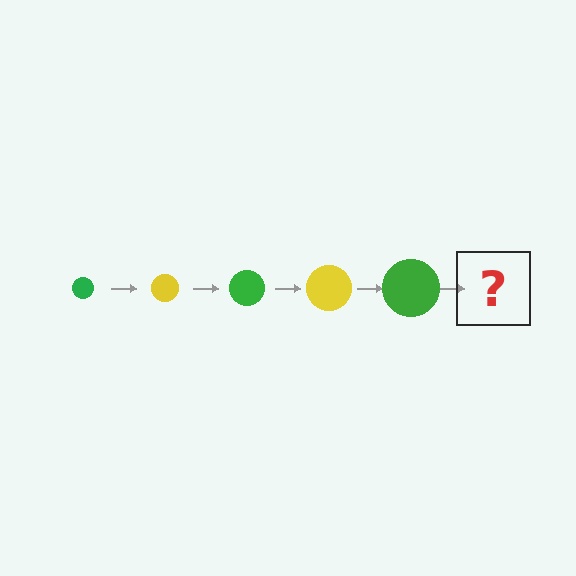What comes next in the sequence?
The next element should be a yellow circle, larger than the previous one.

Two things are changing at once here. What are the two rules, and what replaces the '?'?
The two rules are that the circle grows larger each step and the color cycles through green and yellow. The '?' should be a yellow circle, larger than the previous one.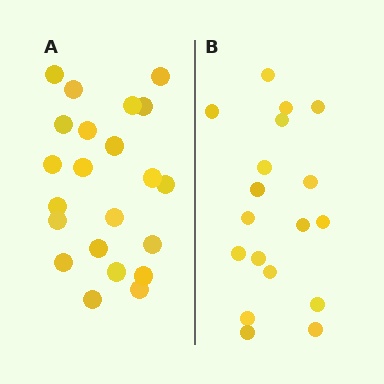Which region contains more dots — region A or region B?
Region A (the left region) has more dots.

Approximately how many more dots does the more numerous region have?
Region A has about 4 more dots than region B.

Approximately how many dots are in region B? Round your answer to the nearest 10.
About 20 dots. (The exact count is 18, which rounds to 20.)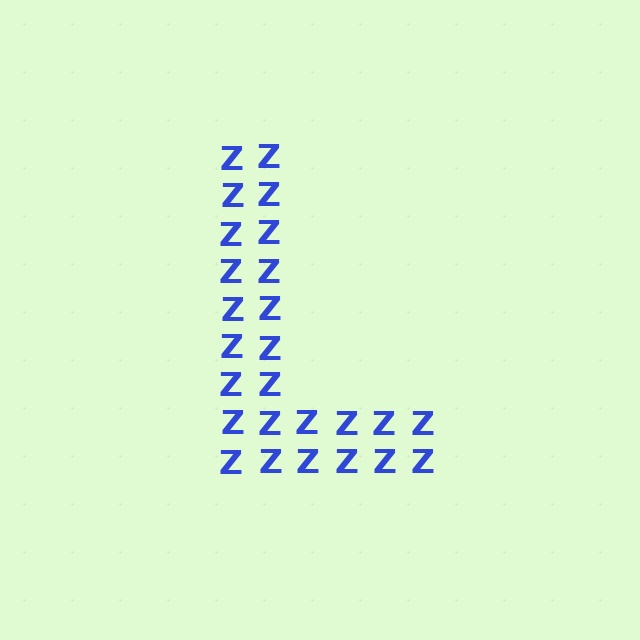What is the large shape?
The large shape is the letter L.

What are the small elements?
The small elements are letter Z's.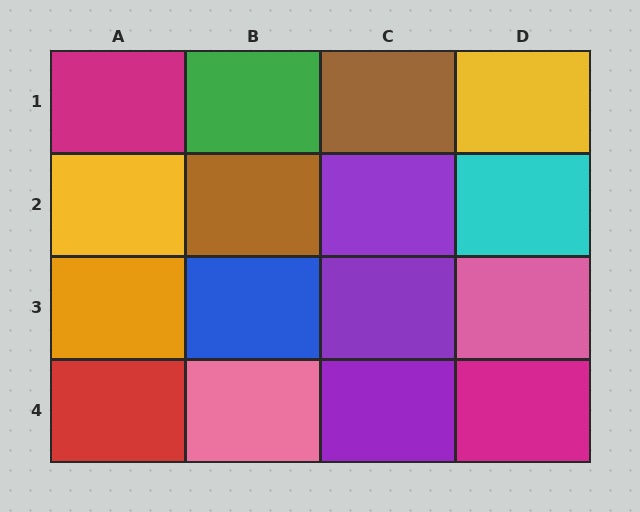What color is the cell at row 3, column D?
Pink.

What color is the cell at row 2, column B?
Brown.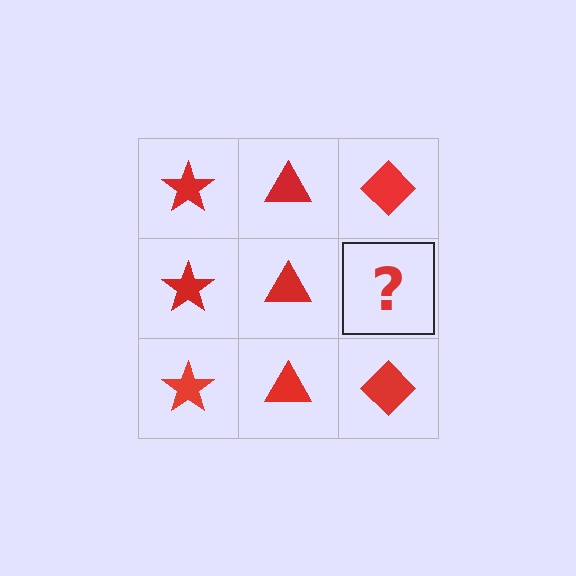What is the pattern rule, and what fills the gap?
The rule is that each column has a consistent shape. The gap should be filled with a red diamond.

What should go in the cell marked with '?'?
The missing cell should contain a red diamond.